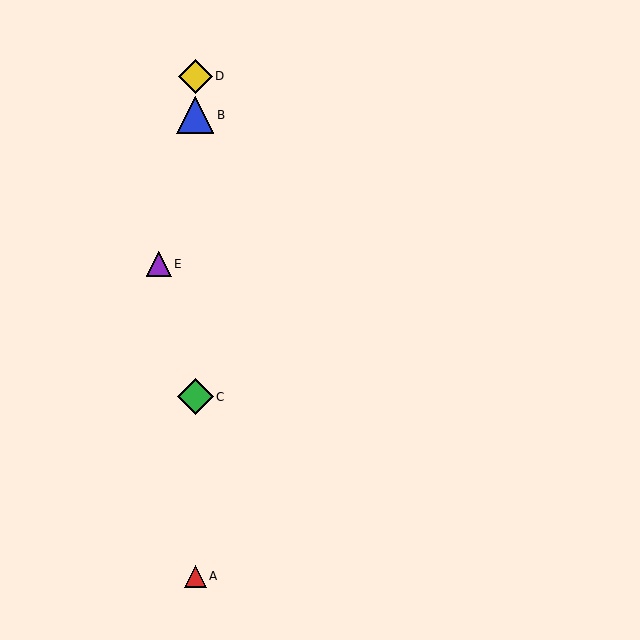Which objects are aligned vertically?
Objects A, B, C, D are aligned vertically.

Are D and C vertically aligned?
Yes, both are at x≈195.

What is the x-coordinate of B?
Object B is at x≈195.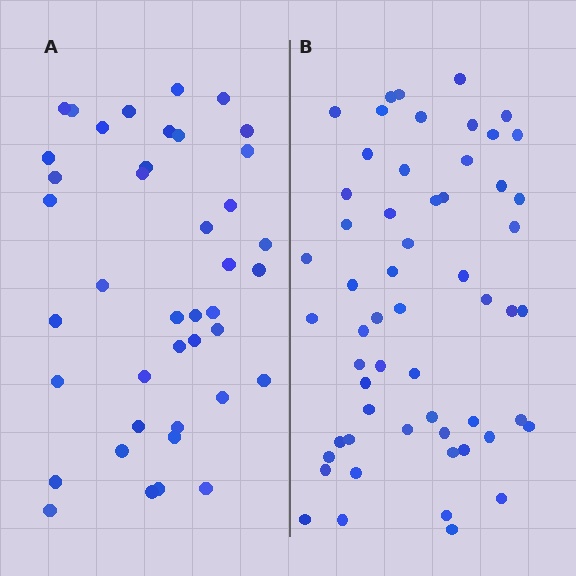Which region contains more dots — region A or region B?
Region B (the right region) has more dots.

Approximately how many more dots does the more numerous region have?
Region B has approximately 15 more dots than region A.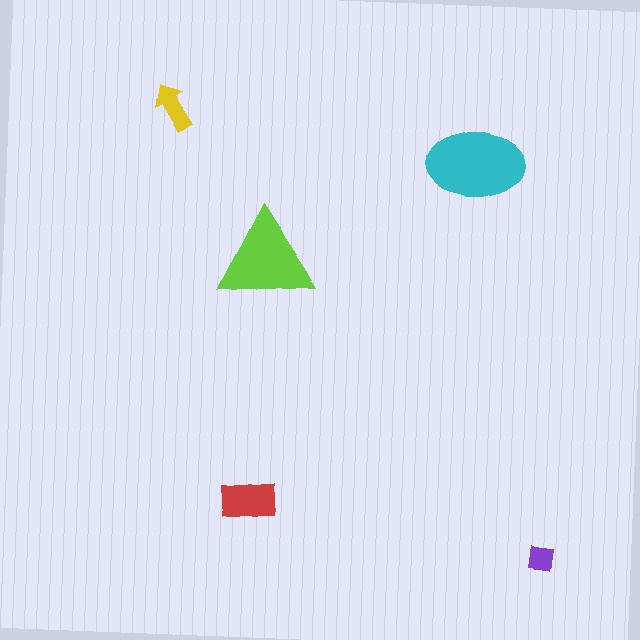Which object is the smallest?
The purple square.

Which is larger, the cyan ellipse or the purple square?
The cyan ellipse.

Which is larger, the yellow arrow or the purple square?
The yellow arrow.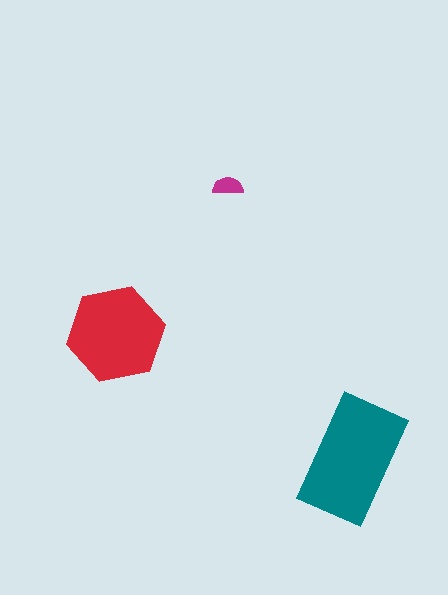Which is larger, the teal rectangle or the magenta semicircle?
The teal rectangle.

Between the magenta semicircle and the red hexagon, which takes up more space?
The red hexagon.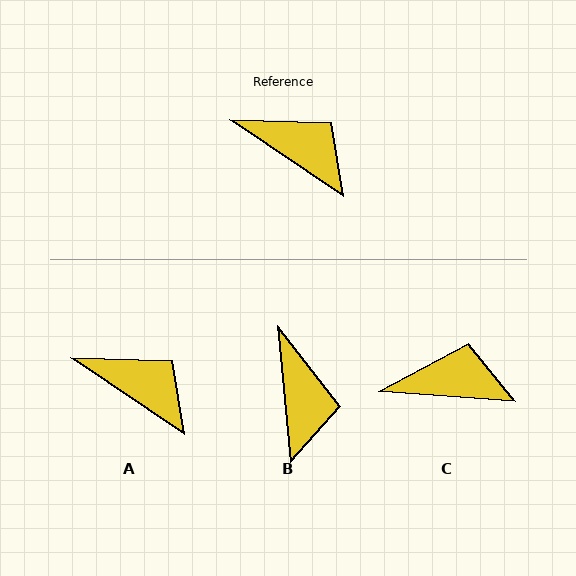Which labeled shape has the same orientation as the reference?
A.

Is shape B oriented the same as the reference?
No, it is off by about 51 degrees.